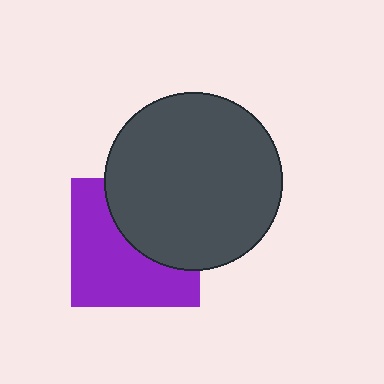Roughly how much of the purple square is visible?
About half of it is visible (roughly 57%).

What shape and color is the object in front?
The object in front is a dark gray circle.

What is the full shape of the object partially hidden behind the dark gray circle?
The partially hidden object is a purple square.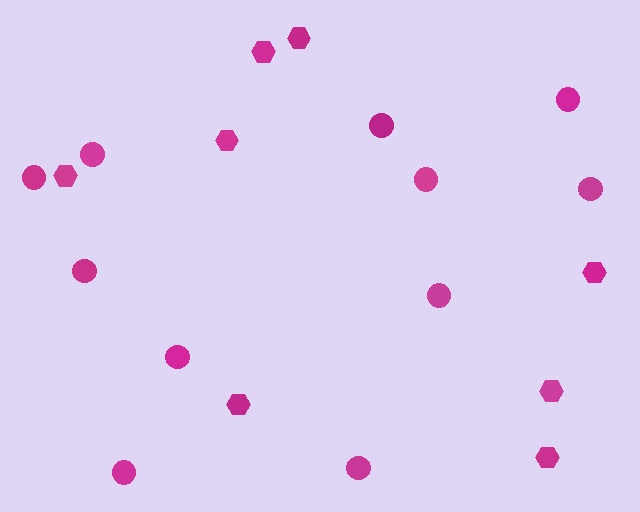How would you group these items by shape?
There are 2 groups: one group of hexagons (8) and one group of circles (11).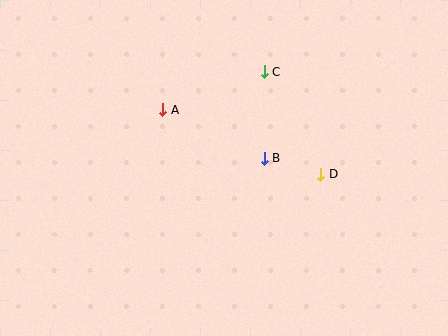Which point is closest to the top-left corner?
Point A is closest to the top-left corner.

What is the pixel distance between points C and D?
The distance between C and D is 117 pixels.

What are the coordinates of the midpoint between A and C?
The midpoint between A and C is at (214, 91).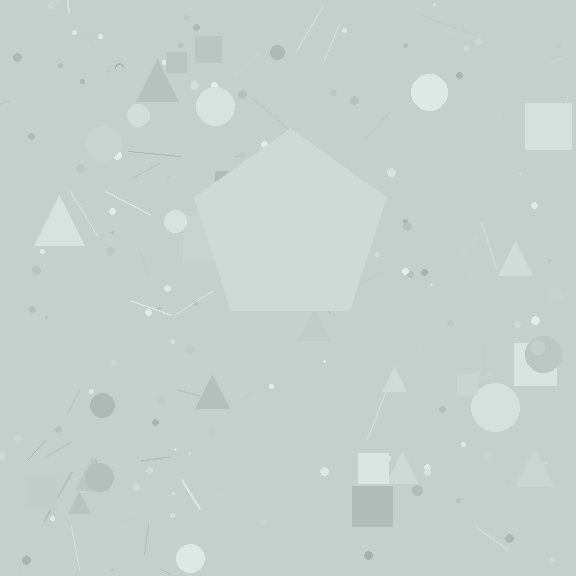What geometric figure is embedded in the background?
A pentagon is embedded in the background.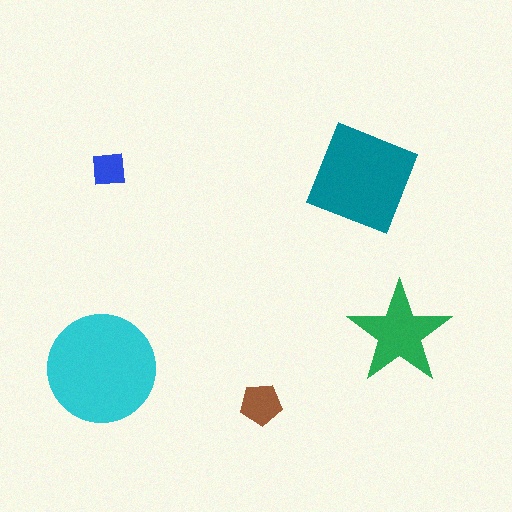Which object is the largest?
The cyan circle.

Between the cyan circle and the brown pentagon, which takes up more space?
The cyan circle.